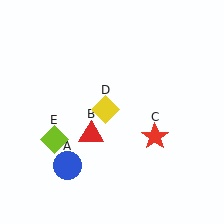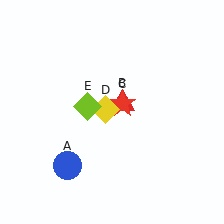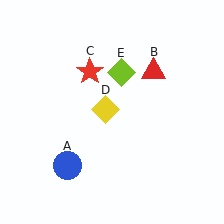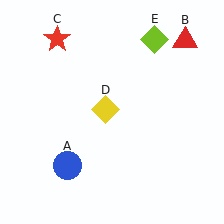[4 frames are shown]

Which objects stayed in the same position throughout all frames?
Blue circle (object A) and yellow diamond (object D) remained stationary.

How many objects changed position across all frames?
3 objects changed position: red triangle (object B), red star (object C), lime diamond (object E).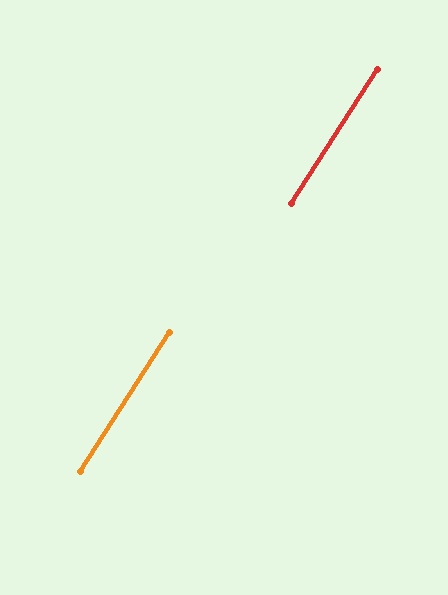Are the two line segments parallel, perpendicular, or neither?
Parallel — their directions differ by only 0.3°.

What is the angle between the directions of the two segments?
Approximately 0 degrees.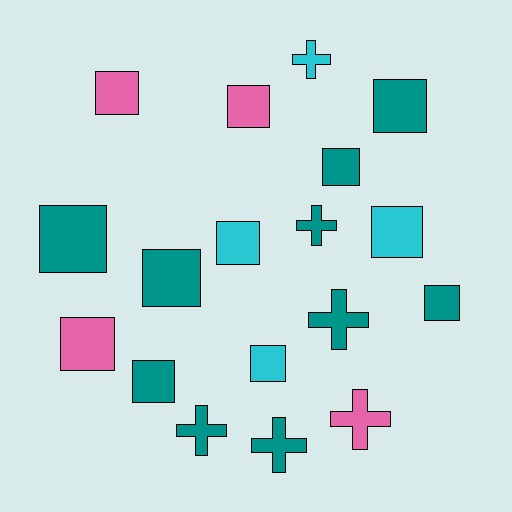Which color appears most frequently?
Teal, with 10 objects.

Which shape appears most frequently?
Square, with 12 objects.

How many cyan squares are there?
There are 3 cyan squares.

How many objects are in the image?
There are 18 objects.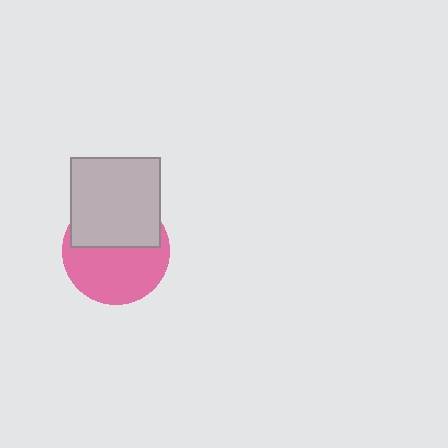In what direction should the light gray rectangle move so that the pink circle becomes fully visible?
The light gray rectangle should move up. That is the shortest direction to clear the overlap and leave the pink circle fully visible.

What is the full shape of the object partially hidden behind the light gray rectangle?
The partially hidden object is a pink circle.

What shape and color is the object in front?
The object in front is a light gray rectangle.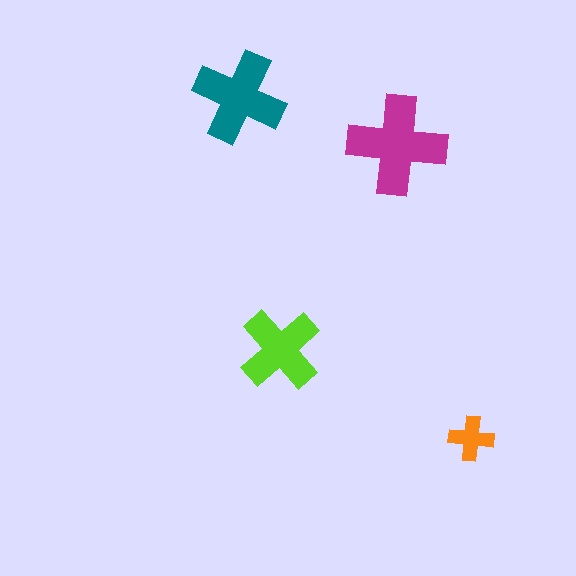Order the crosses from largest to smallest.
the magenta one, the teal one, the lime one, the orange one.